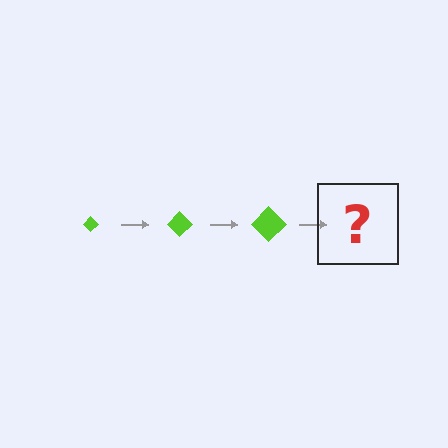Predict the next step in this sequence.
The next step is a lime diamond, larger than the previous one.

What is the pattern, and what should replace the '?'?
The pattern is that the diamond gets progressively larger each step. The '?' should be a lime diamond, larger than the previous one.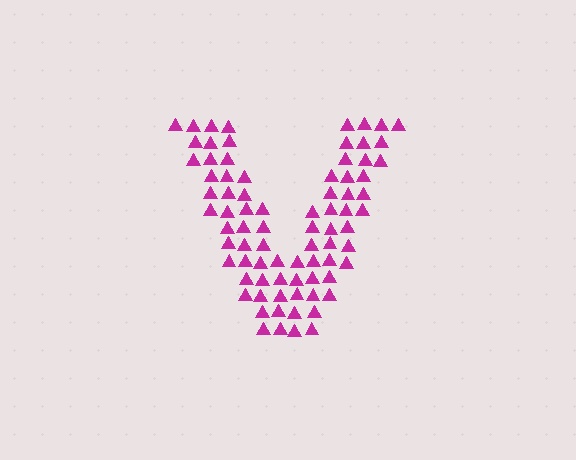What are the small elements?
The small elements are triangles.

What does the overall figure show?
The overall figure shows the letter V.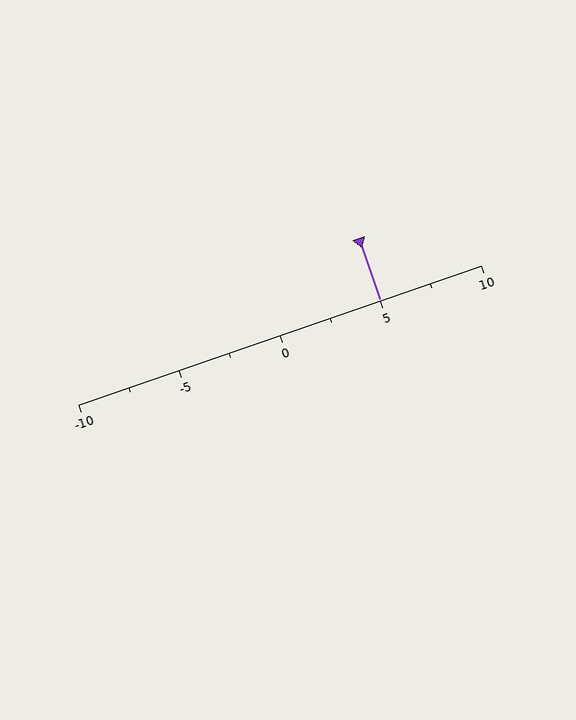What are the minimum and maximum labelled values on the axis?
The axis runs from -10 to 10.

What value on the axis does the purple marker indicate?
The marker indicates approximately 5.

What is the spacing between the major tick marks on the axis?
The major ticks are spaced 5 apart.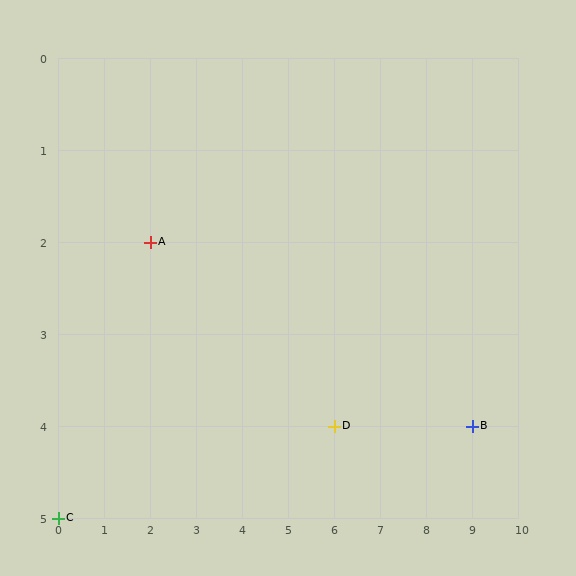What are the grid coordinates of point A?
Point A is at grid coordinates (2, 2).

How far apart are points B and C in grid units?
Points B and C are 9 columns and 1 row apart (about 9.1 grid units diagonally).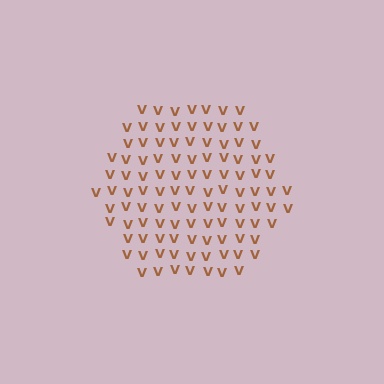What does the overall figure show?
The overall figure shows a hexagon.